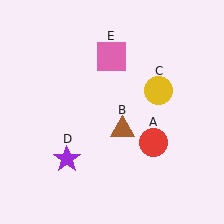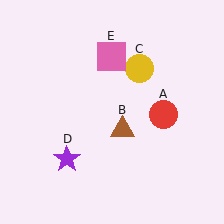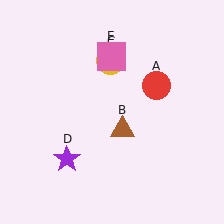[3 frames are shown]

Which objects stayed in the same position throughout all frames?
Brown triangle (object B) and purple star (object D) and pink square (object E) remained stationary.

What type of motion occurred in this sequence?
The red circle (object A), yellow circle (object C) rotated counterclockwise around the center of the scene.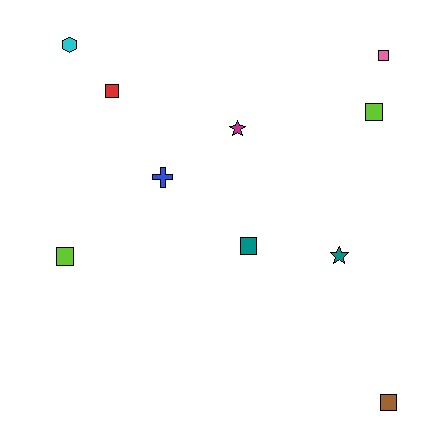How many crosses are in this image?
There is 1 cross.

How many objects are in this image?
There are 10 objects.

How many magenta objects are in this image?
There is 1 magenta object.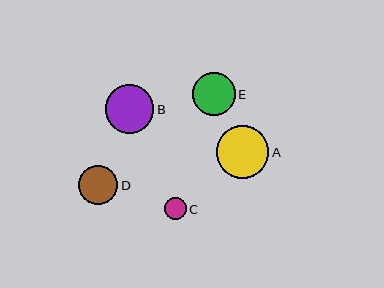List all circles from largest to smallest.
From largest to smallest: A, B, E, D, C.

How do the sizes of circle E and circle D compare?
Circle E and circle D are approximately the same size.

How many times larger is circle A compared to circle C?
Circle A is approximately 2.4 times the size of circle C.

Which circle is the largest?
Circle A is the largest with a size of approximately 53 pixels.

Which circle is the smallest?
Circle C is the smallest with a size of approximately 21 pixels.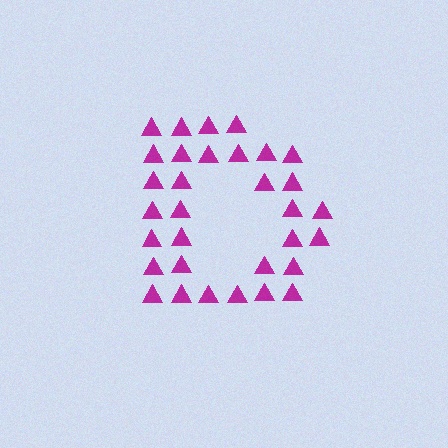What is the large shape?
The large shape is the letter D.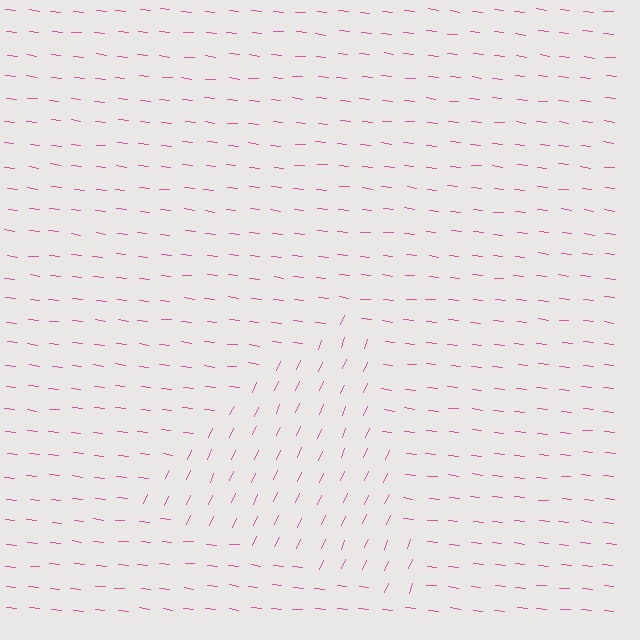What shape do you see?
I see a triangle.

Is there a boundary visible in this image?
Yes, there is a texture boundary formed by a change in line orientation.